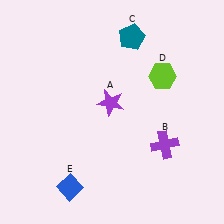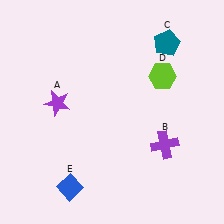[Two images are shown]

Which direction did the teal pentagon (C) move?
The teal pentagon (C) moved right.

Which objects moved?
The objects that moved are: the purple star (A), the teal pentagon (C).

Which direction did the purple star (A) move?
The purple star (A) moved left.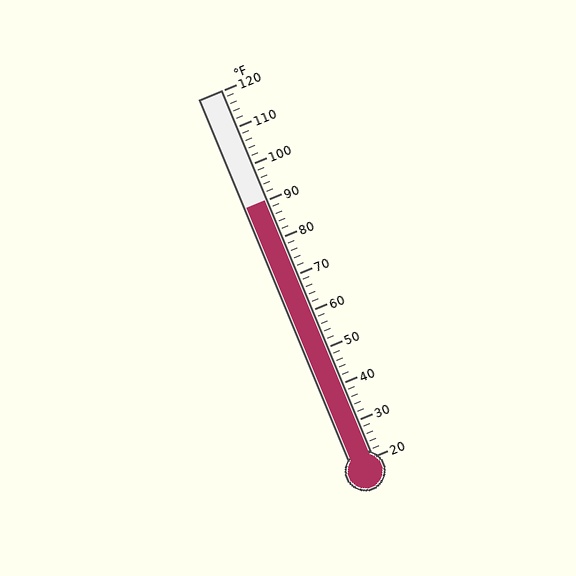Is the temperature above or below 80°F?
The temperature is above 80°F.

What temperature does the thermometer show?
The thermometer shows approximately 90°F.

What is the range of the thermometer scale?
The thermometer scale ranges from 20°F to 120°F.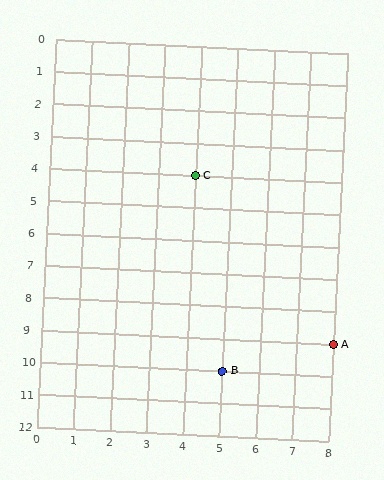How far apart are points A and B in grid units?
Points A and B are 3 columns and 1 row apart (about 3.2 grid units diagonally).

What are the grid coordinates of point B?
Point B is at grid coordinates (5, 10).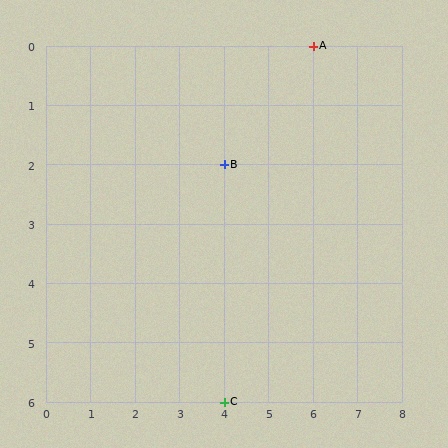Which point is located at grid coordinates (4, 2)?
Point B is at (4, 2).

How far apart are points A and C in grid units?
Points A and C are 2 columns and 6 rows apart (about 6.3 grid units diagonally).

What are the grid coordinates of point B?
Point B is at grid coordinates (4, 2).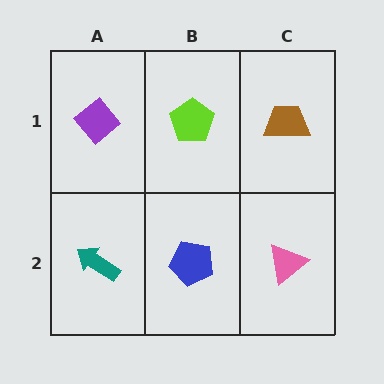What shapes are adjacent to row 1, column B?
A blue pentagon (row 2, column B), a purple diamond (row 1, column A), a brown trapezoid (row 1, column C).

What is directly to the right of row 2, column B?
A pink triangle.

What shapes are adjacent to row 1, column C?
A pink triangle (row 2, column C), a lime pentagon (row 1, column B).